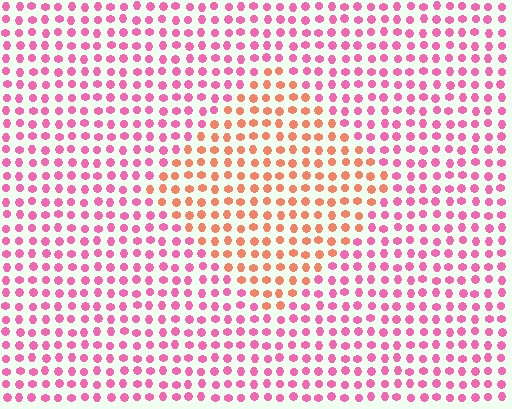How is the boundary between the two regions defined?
The boundary is defined purely by a slight shift in hue (about 44 degrees). Spacing, size, and orientation are identical on both sides.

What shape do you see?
I see a diamond.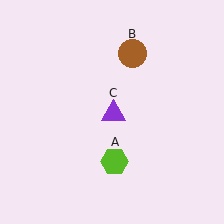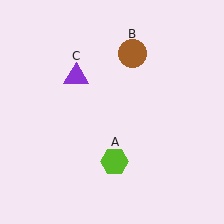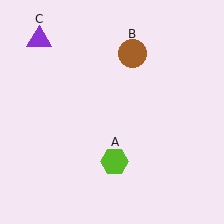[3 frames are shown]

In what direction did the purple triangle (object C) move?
The purple triangle (object C) moved up and to the left.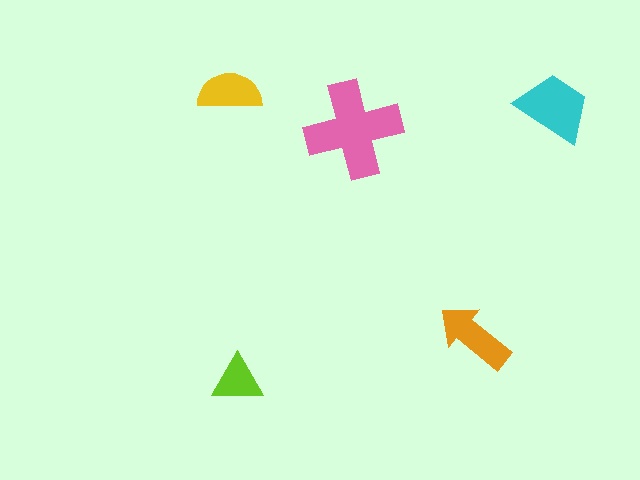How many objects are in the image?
There are 5 objects in the image.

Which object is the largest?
The pink cross.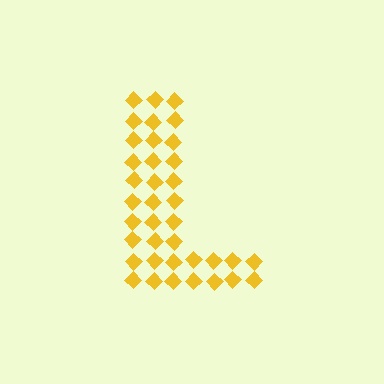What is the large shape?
The large shape is the letter L.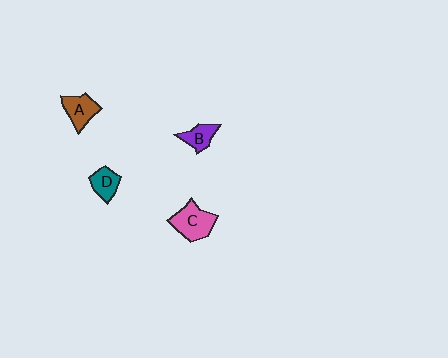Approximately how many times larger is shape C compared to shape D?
Approximately 1.6 times.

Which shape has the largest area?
Shape C (pink).